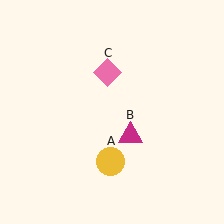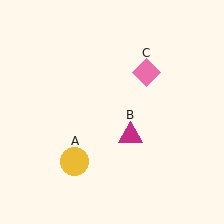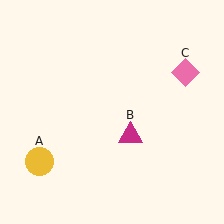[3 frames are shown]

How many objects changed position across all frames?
2 objects changed position: yellow circle (object A), pink diamond (object C).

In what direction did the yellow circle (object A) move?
The yellow circle (object A) moved left.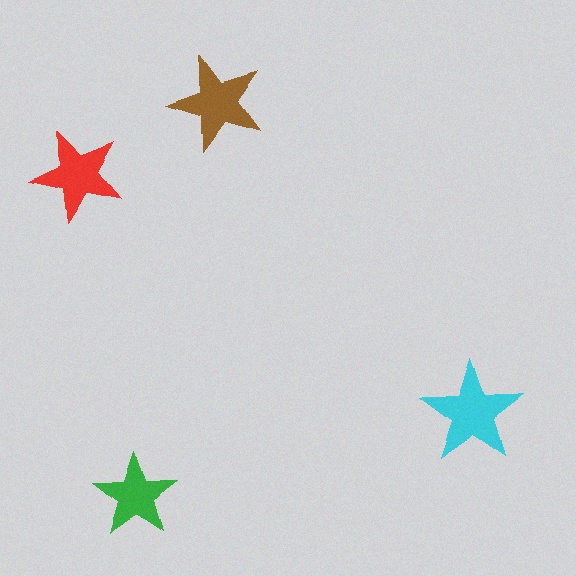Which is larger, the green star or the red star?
The red one.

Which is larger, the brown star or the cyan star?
The cyan one.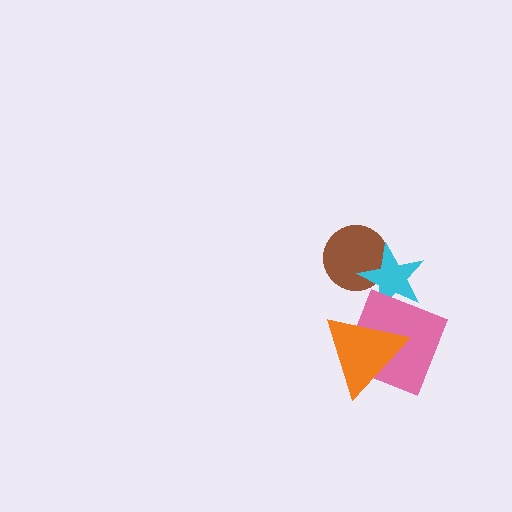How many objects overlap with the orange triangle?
1 object overlaps with the orange triangle.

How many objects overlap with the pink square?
2 objects overlap with the pink square.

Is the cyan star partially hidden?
Yes, it is partially covered by another shape.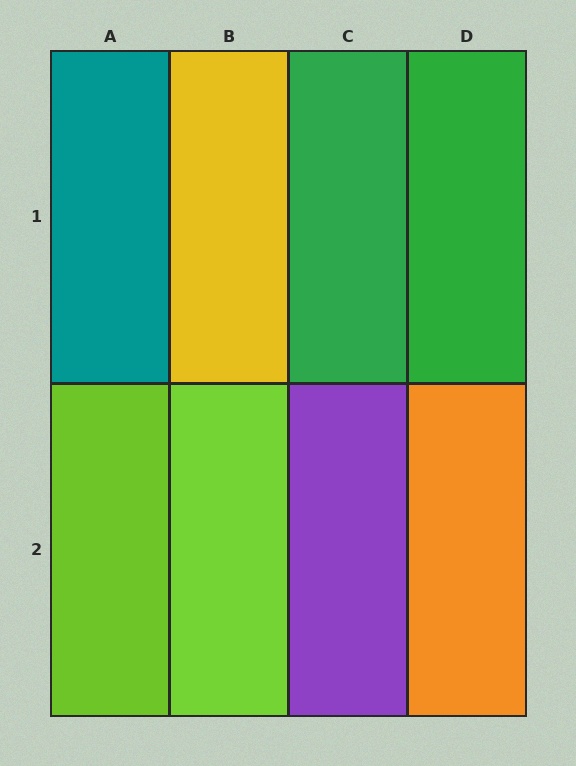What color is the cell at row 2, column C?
Purple.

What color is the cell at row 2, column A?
Lime.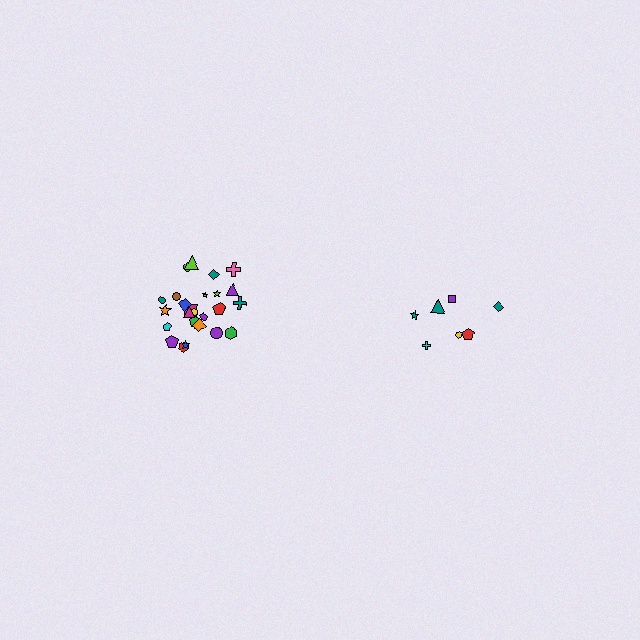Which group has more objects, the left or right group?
The left group.